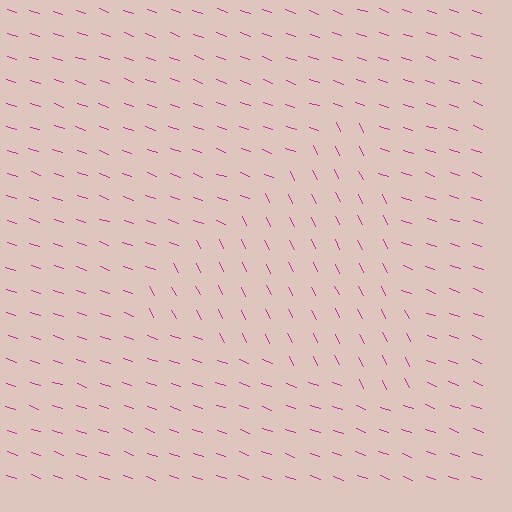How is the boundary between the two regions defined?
The boundary is defined purely by a change in line orientation (approximately 45 degrees difference). All lines are the same color and thickness.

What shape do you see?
I see a triangle.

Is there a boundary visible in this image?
Yes, there is a texture boundary formed by a change in line orientation.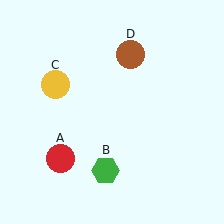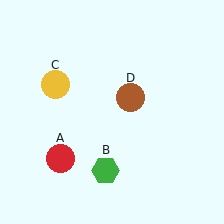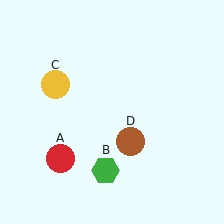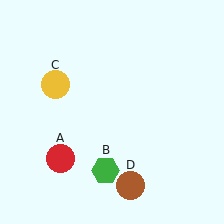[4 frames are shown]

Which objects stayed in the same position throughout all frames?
Red circle (object A) and green hexagon (object B) and yellow circle (object C) remained stationary.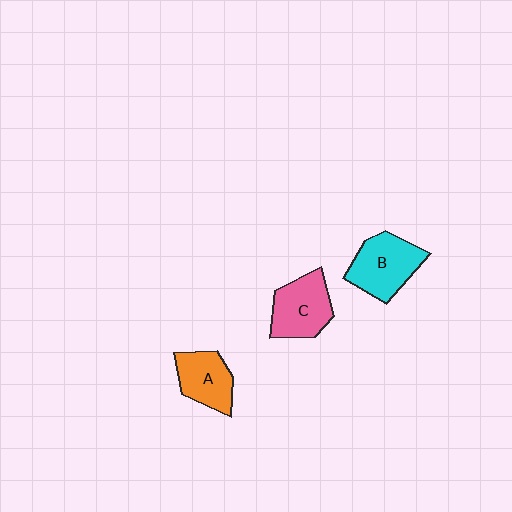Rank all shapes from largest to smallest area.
From largest to smallest: B (cyan), C (pink), A (orange).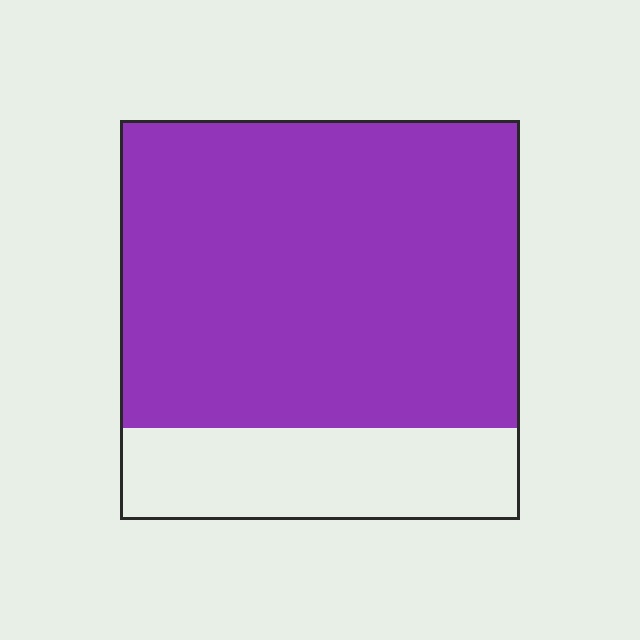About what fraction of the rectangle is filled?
About three quarters (3/4).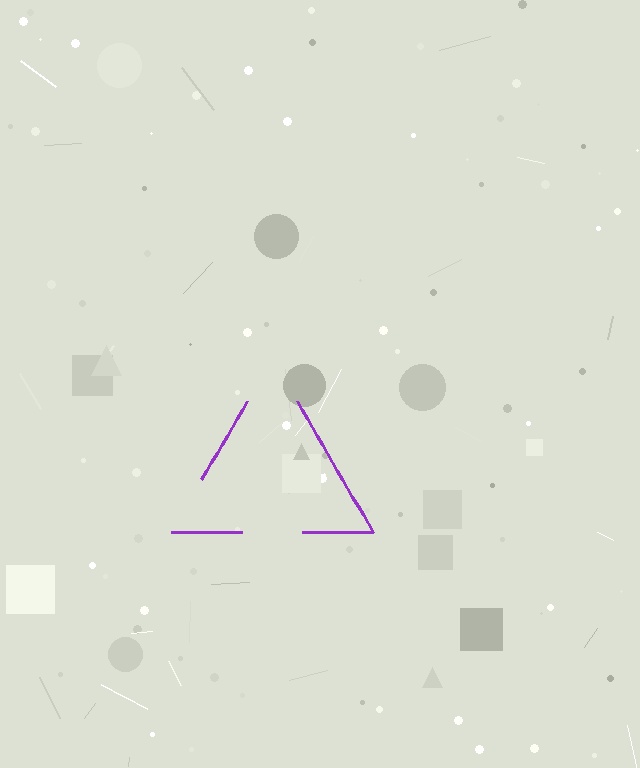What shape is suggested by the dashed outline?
The dashed outline suggests a triangle.